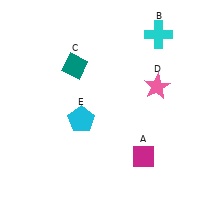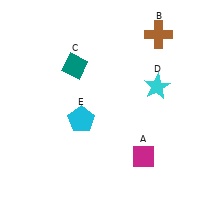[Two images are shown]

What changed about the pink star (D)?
In Image 1, D is pink. In Image 2, it changed to cyan.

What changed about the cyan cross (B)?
In Image 1, B is cyan. In Image 2, it changed to brown.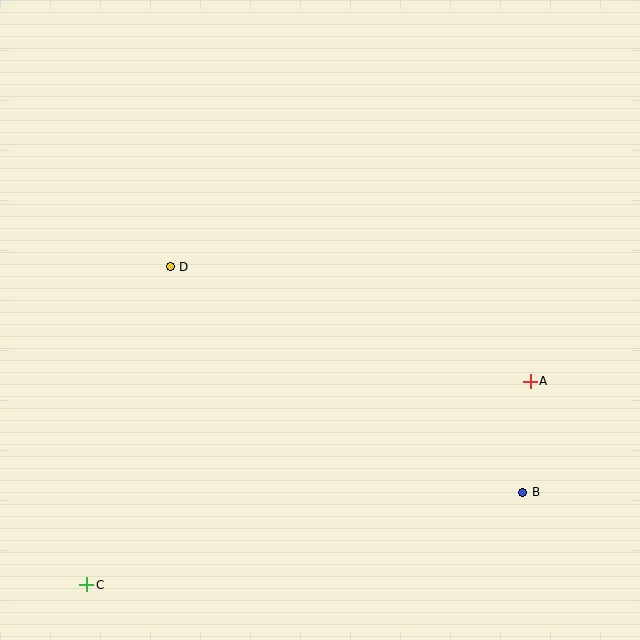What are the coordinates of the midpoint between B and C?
The midpoint between B and C is at (305, 538).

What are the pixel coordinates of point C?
Point C is at (87, 585).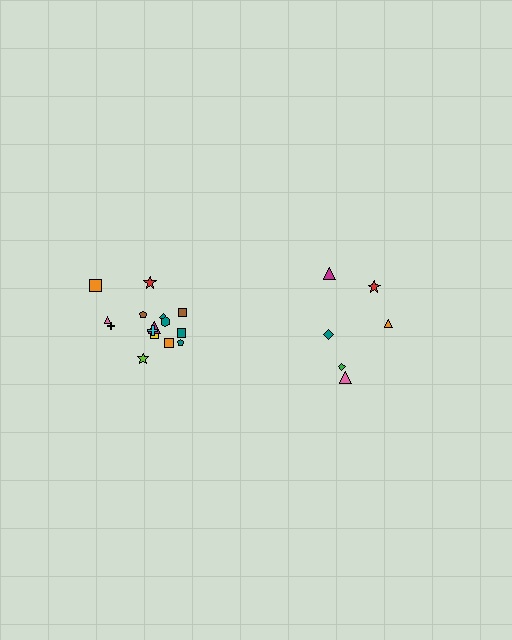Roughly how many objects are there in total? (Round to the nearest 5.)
Roughly 20 objects in total.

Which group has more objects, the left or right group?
The left group.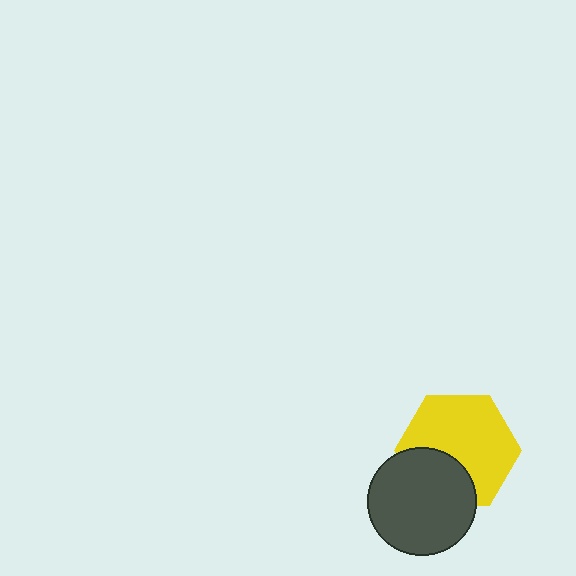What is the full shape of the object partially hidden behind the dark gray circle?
The partially hidden object is a yellow hexagon.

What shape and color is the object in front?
The object in front is a dark gray circle.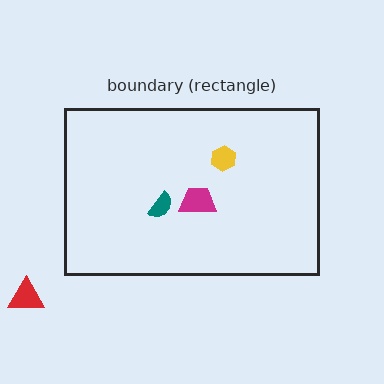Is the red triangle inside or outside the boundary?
Outside.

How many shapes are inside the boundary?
3 inside, 1 outside.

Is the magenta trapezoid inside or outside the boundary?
Inside.